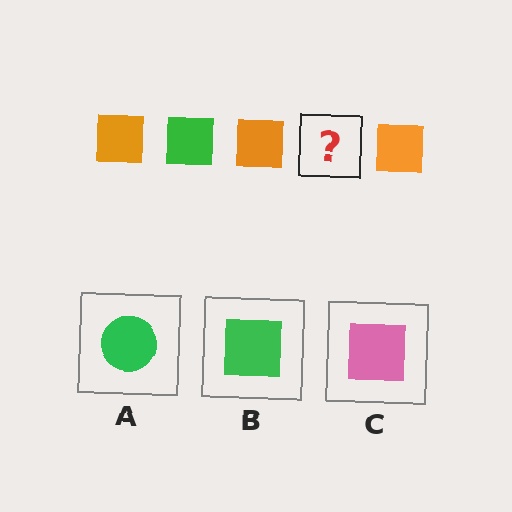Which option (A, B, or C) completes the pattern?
B.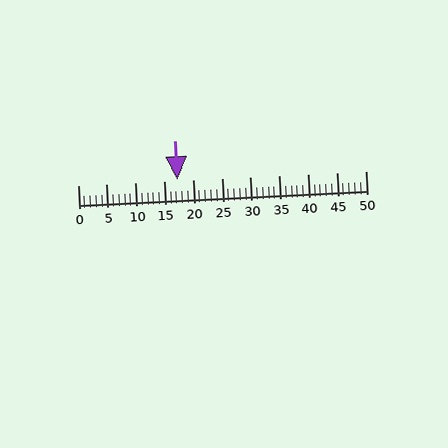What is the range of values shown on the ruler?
The ruler shows values from 0 to 50.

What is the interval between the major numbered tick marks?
The major tick marks are spaced 5 units apart.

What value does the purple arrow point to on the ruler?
The purple arrow points to approximately 17.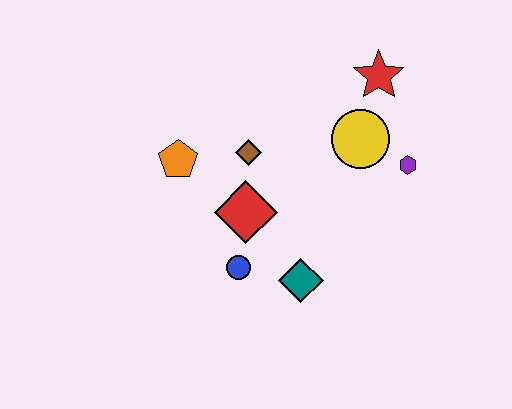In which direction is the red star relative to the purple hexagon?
The red star is above the purple hexagon.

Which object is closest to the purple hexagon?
The yellow circle is closest to the purple hexagon.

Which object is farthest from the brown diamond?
The purple hexagon is farthest from the brown diamond.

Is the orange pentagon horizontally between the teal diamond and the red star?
No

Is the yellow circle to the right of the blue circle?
Yes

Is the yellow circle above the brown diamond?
Yes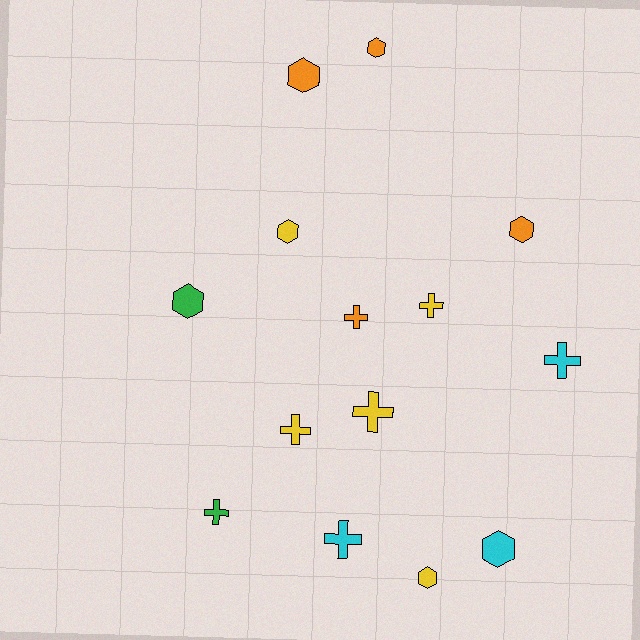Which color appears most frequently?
Yellow, with 5 objects.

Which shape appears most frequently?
Hexagon, with 7 objects.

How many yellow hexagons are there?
There are 2 yellow hexagons.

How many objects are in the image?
There are 14 objects.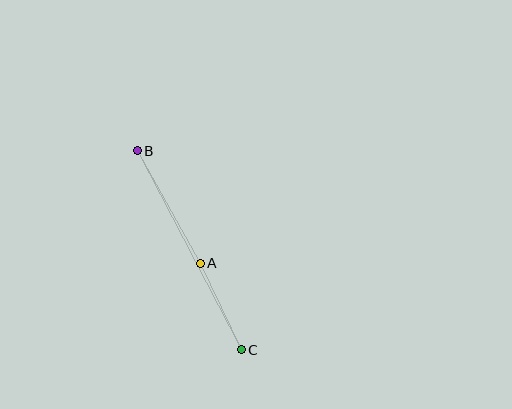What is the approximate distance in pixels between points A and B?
The distance between A and B is approximately 129 pixels.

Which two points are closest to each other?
Points A and C are closest to each other.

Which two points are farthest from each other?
Points B and C are farthest from each other.